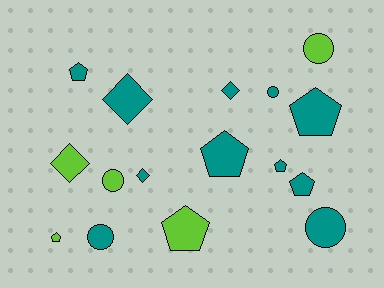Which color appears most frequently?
Teal, with 11 objects.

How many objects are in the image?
There are 16 objects.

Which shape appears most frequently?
Pentagon, with 7 objects.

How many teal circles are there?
There are 3 teal circles.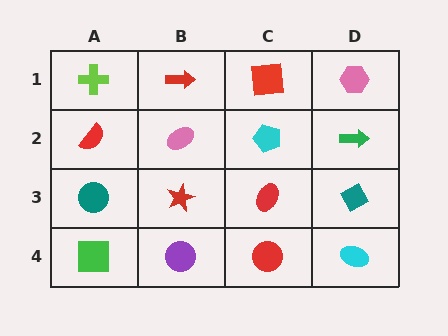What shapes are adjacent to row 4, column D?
A teal diamond (row 3, column D), a red circle (row 4, column C).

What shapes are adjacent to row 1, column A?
A red semicircle (row 2, column A), a red arrow (row 1, column B).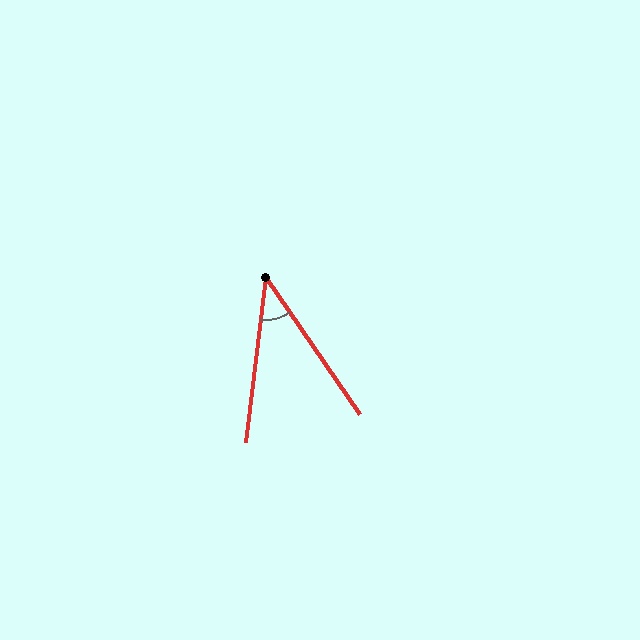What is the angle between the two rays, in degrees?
Approximately 41 degrees.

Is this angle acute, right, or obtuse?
It is acute.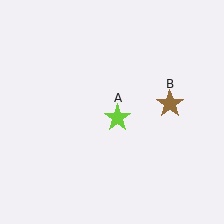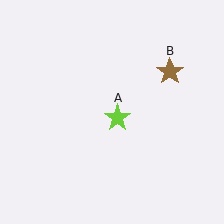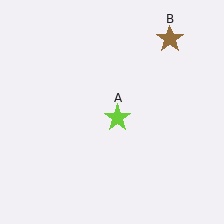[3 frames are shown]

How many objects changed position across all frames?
1 object changed position: brown star (object B).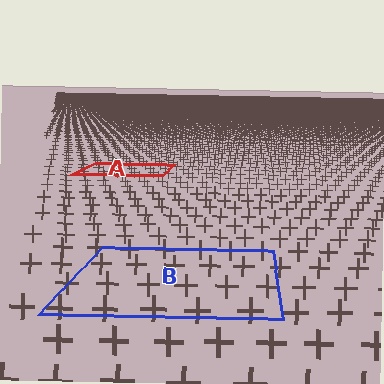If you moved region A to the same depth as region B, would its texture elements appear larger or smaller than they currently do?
They would appear larger. At a closer depth, the same texture elements are projected at a bigger on-screen size.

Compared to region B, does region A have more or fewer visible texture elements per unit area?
Region A has more texture elements per unit area — they are packed more densely because it is farther away.